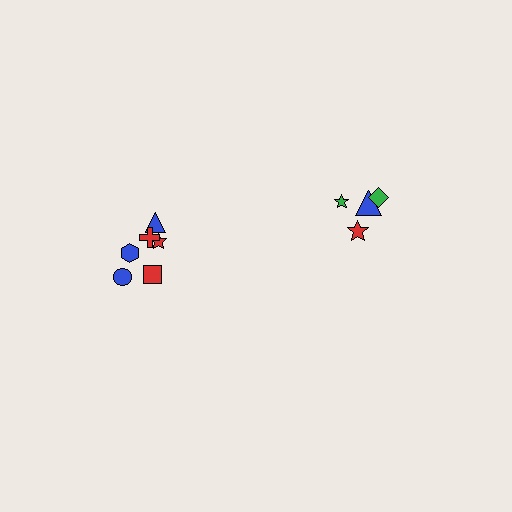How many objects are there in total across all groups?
There are 10 objects.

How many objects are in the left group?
There are 6 objects.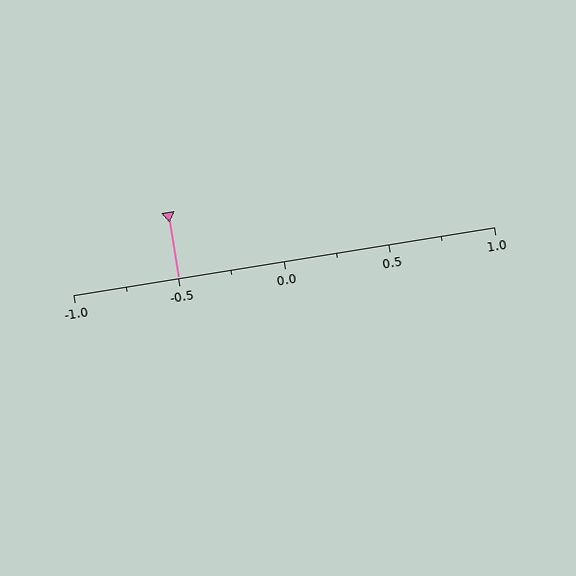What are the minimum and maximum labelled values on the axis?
The axis runs from -1.0 to 1.0.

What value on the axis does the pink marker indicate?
The marker indicates approximately -0.5.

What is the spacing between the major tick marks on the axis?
The major ticks are spaced 0.5 apart.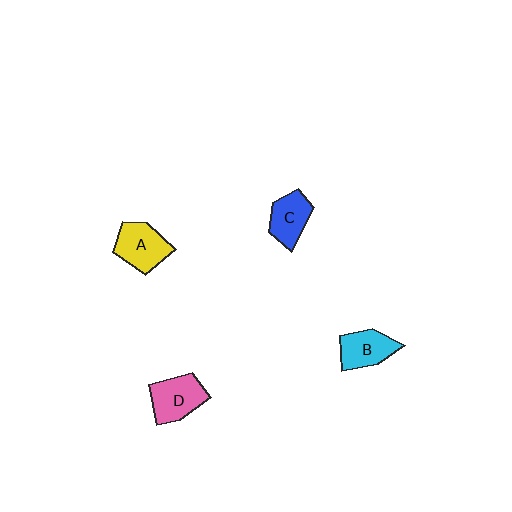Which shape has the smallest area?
Shape C (blue).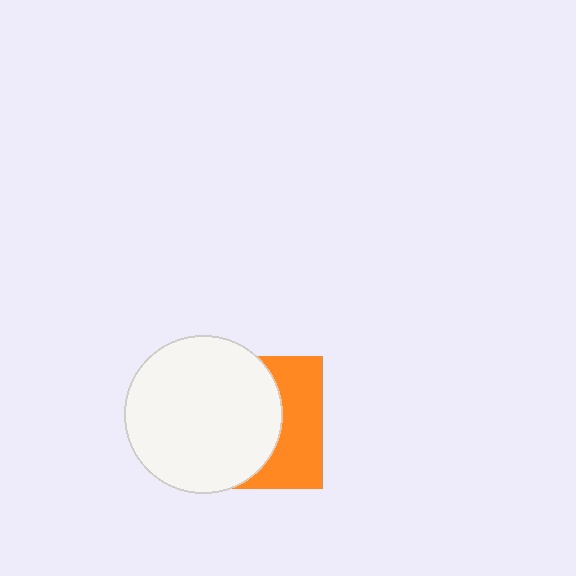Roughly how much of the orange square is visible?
A small part of it is visible (roughly 39%).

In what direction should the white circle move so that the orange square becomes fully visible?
The white circle should move left. That is the shortest direction to clear the overlap and leave the orange square fully visible.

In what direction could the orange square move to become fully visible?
The orange square could move right. That would shift it out from behind the white circle entirely.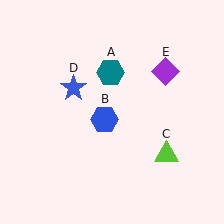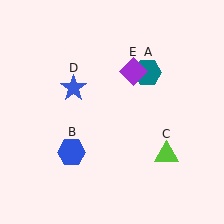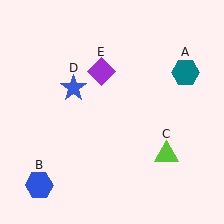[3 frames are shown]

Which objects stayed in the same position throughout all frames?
Lime triangle (object C) and blue star (object D) remained stationary.